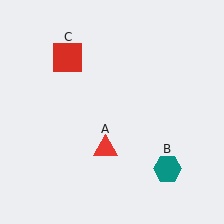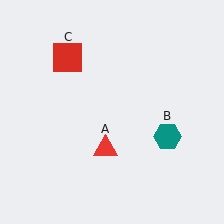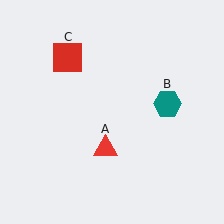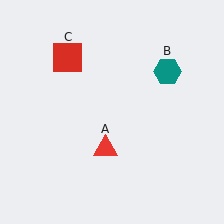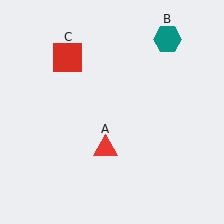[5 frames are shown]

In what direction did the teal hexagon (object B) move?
The teal hexagon (object B) moved up.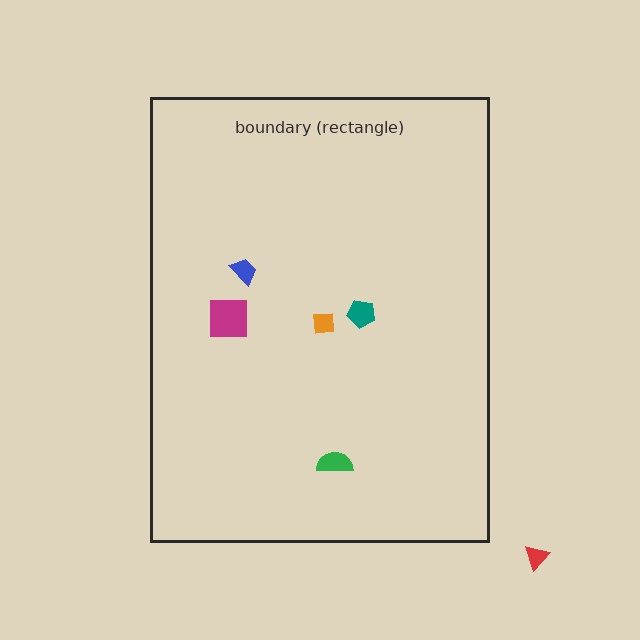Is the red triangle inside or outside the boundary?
Outside.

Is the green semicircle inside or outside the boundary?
Inside.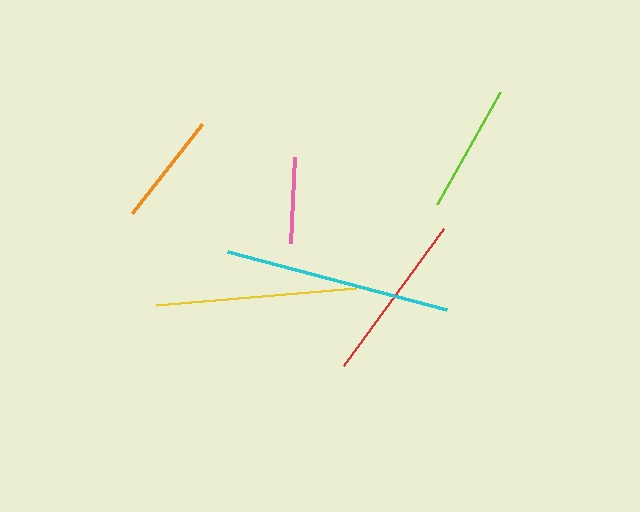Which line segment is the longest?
The cyan line is the longest at approximately 226 pixels.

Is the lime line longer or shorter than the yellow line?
The yellow line is longer than the lime line.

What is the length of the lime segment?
The lime segment is approximately 128 pixels long.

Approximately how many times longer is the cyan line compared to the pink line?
The cyan line is approximately 2.6 times the length of the pink line.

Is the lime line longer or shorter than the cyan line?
The cyan line is longer than the lime line.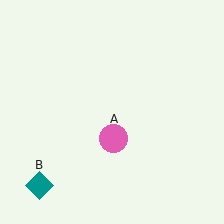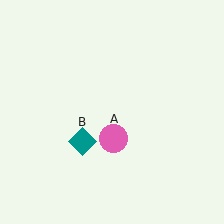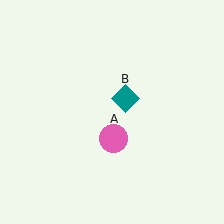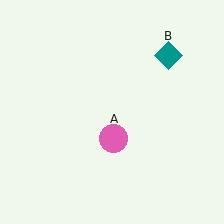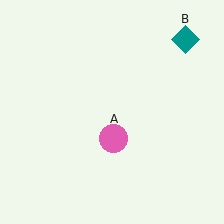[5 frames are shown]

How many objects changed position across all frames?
1 object changed position: teal diamond (object B).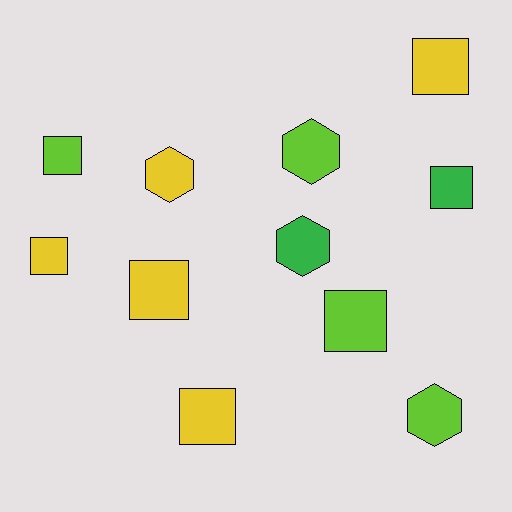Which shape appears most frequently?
Square, with 7 objects.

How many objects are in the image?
There are 11 objects.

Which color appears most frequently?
Yellow, with 5 objects.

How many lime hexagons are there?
There are 2 lime hexagons.